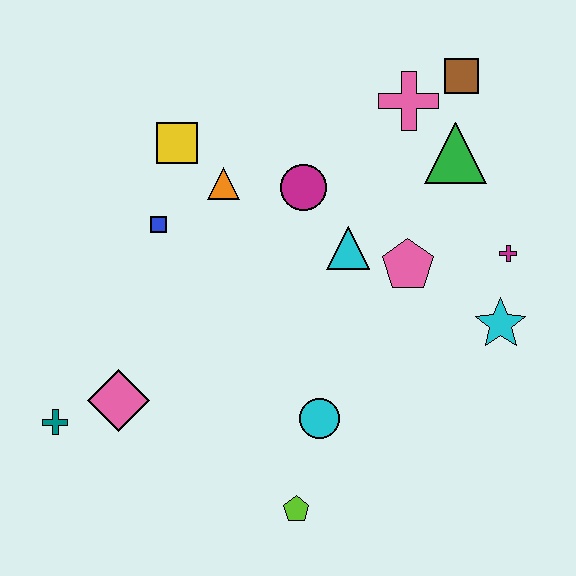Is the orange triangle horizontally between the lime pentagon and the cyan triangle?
No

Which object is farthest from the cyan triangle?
The teal cross is farthest from the cyan triangle.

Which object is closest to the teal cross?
The pink diamond is closest to the teal cross.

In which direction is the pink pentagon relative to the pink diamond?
The pink pentagon is to the right of the pink diamond.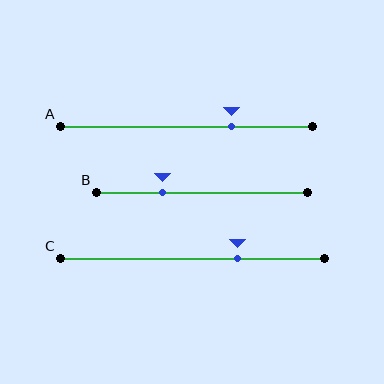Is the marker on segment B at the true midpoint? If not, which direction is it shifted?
No, the marker on segment B is shifted to the left by about 18% of the segment length.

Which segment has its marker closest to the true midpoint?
Segment C has its marker closest to the true midpoint.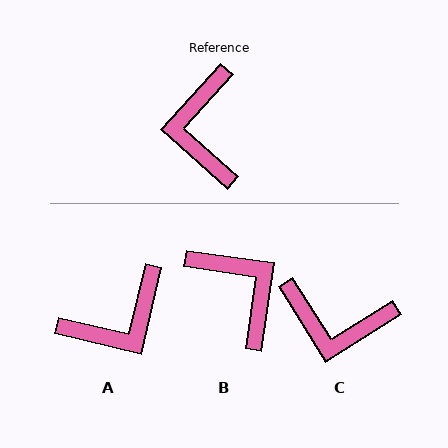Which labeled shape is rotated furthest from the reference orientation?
B, about 146 degrees away.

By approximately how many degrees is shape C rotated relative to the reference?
Approximately 74 degrees counter-clockwise.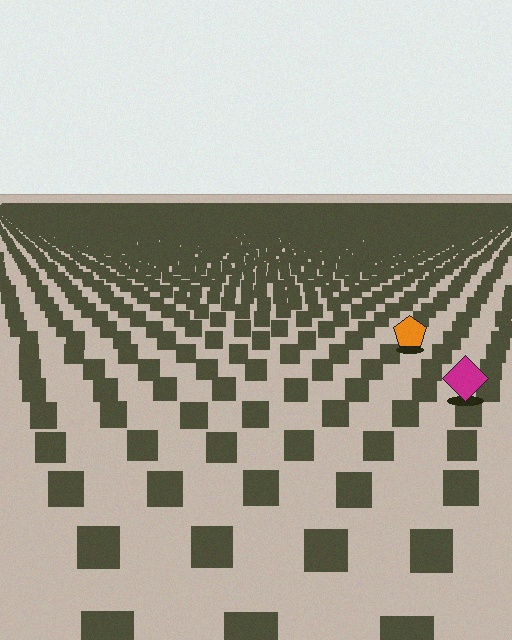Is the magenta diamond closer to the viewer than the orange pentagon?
Yes. The magenta diamond is closer — you can tell from the texture gradient: the ground texture is coarser near it.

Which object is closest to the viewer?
The magenta diamond is closest. The texture marks near it are larger and more spread out.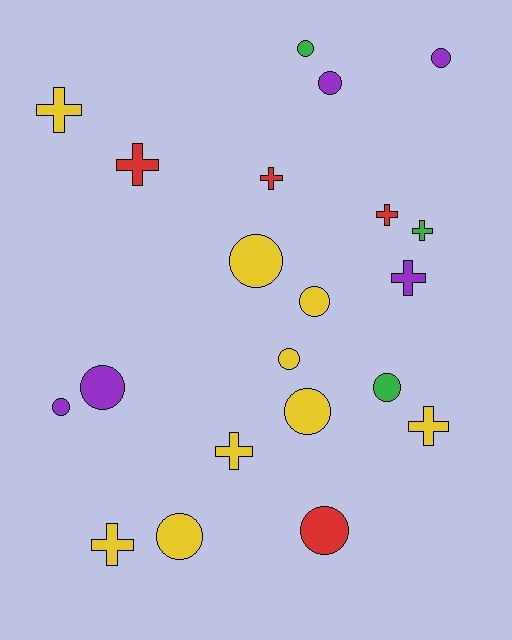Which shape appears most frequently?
Circle, with 12 objects.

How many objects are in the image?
There are 21 objects.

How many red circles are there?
There is 1 red circle.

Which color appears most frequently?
Yellow, with 9 objects.